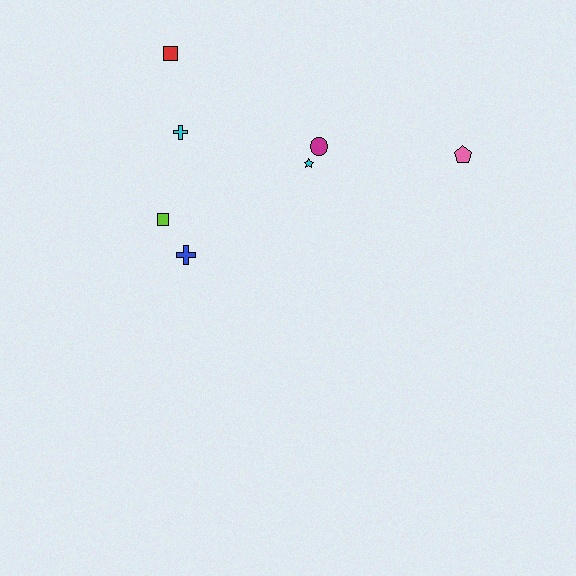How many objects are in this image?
There are 7 objects.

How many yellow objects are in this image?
There are no yellow objects.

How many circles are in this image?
There is 1 circle.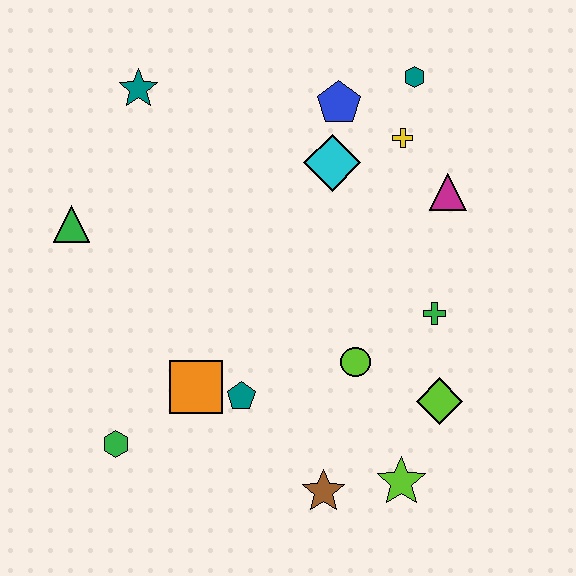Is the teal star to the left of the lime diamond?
Yes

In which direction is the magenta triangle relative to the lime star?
The magenta triangle is above the lime star.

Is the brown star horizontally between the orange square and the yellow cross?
Yes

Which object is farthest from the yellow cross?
The green hexagon is farthest from the yellow cross.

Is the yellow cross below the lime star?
No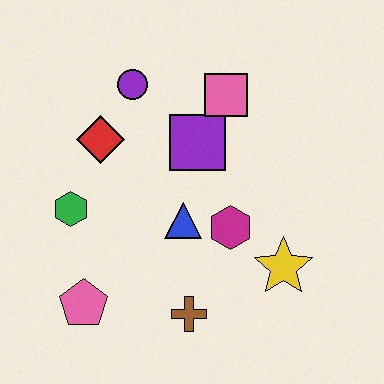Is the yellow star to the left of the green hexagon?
No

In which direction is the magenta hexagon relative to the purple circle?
The magenta hexagon is below the purple circle.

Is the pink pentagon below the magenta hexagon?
Yes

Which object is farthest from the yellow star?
The purple circle is farthest from the yellow star.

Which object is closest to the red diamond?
The purple circle is closest to the red diamond.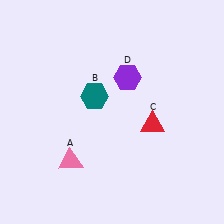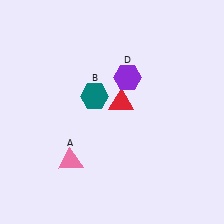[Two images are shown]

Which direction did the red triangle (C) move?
The red triangle (C) moved left.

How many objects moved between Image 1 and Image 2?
1 object moved between the two images.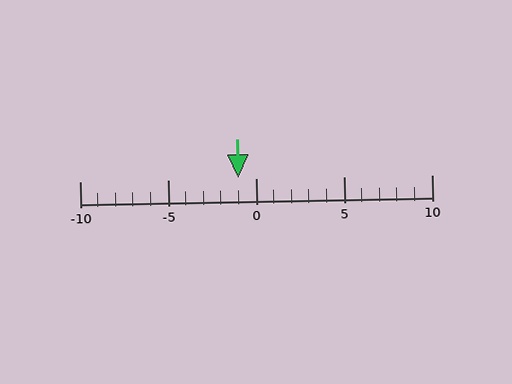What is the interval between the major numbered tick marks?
The major tick marks are spaced 5 units apart.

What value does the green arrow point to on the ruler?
The green arrow points to approximately -1.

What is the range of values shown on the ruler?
The ruler shows values from -10 to 10.